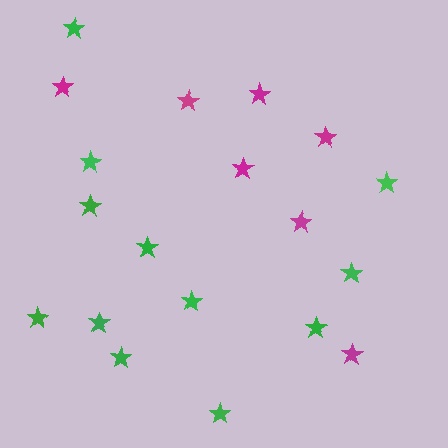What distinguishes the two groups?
There are 2 groups: one group of magenta stars (7) and one group of green stars (12).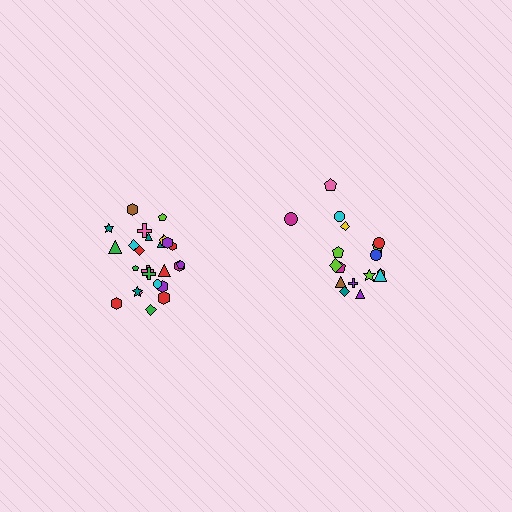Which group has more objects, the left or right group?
The left group.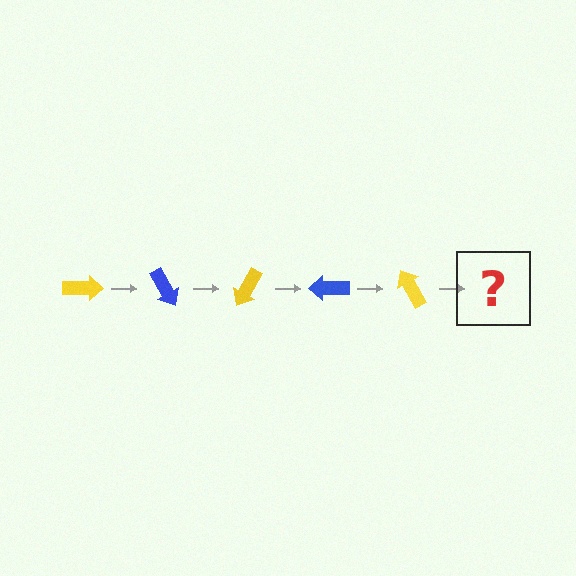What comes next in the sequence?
The next element should be a blue arrow, rotated 300 degrees from the start.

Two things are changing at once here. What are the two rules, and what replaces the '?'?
The two rules are that it rotates 60 degrees each step and the color cycles through yellow and blue. The '?' should be a blue arrow, rotated 300 degrees from the start.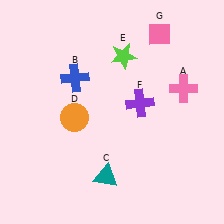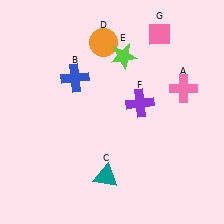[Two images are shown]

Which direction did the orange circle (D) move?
The orange circle (D) moved up.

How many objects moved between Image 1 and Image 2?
1 object moved between the two images.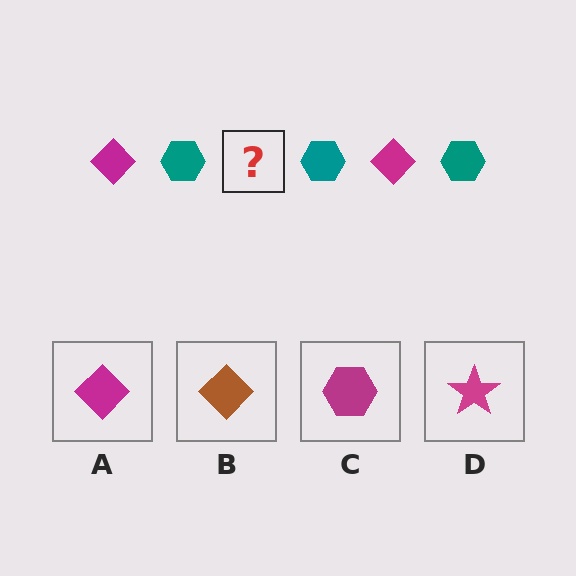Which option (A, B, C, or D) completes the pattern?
A.